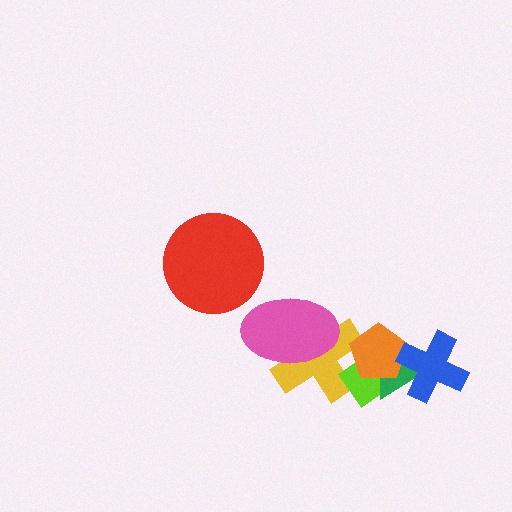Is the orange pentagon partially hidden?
Yes, it is partially covered by another shape.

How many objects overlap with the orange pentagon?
4 objects overlap with the orange pentagon.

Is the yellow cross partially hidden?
Yes, it is partially covered by another shape.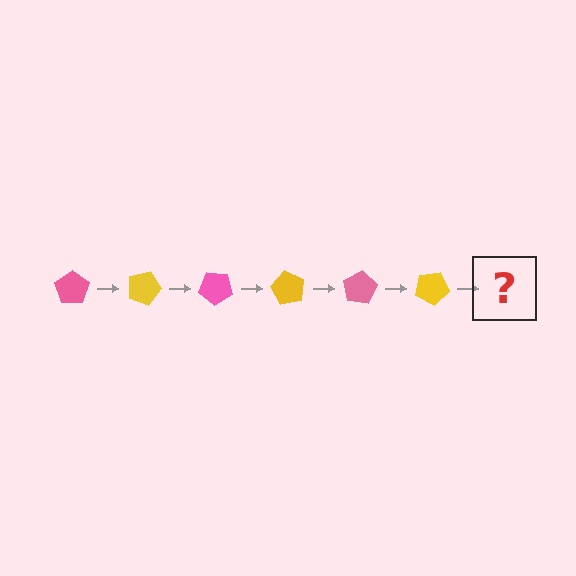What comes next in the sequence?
The next element should be a pink pentagon, rotated 120 degrees from the start.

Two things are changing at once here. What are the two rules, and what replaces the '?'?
The two rules are that it rotates 20 degrees each step and the color cycles through pink and yellow. The '?' should be a pink pentagon, rotated 120 degrees from the start.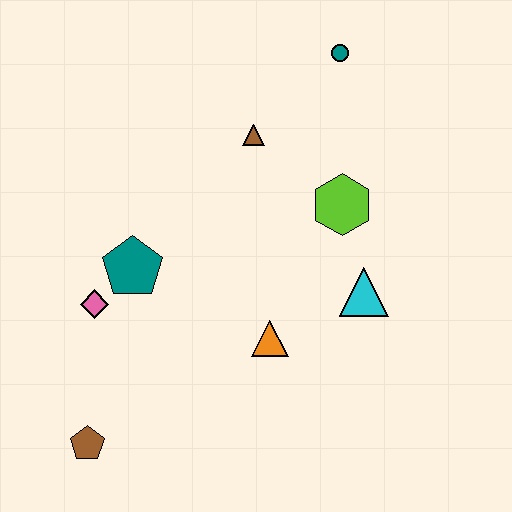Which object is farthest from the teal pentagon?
The teal circle is farthest from the teal pentagon.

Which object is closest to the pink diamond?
The teal pentagon is closest to the pink diamond.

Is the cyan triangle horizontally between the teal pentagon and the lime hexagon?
No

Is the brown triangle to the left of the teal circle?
Yes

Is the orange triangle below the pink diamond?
Yes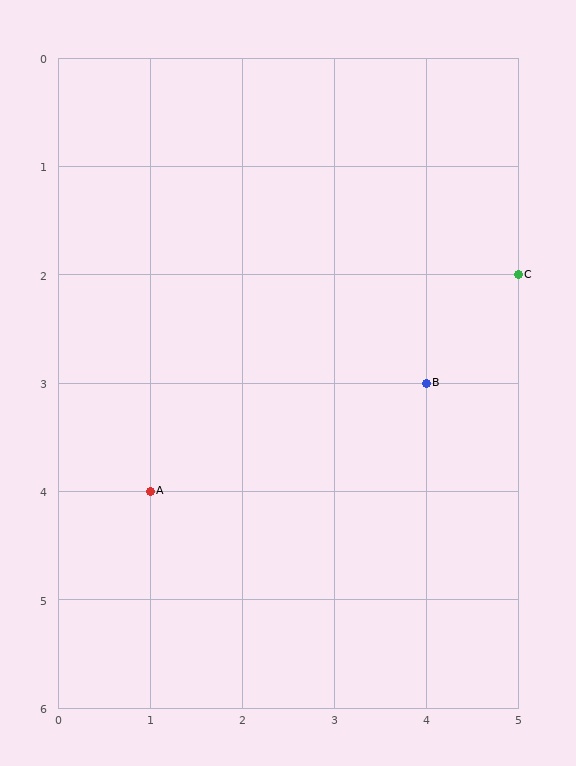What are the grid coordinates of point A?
Point A is at grid coordinates (1, 4).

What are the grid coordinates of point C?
Point C is at grid coordinates (5, 2).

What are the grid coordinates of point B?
Point B is at grid coordinates (4, 3).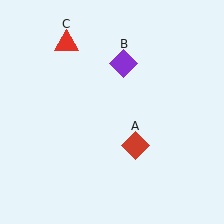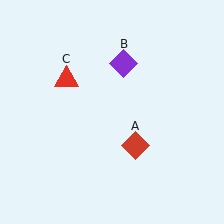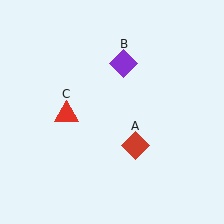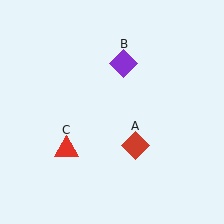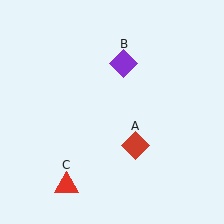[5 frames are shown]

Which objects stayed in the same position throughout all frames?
Red diamond (object A) and purple diamond (object B) remained stationary.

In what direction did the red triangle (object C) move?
The red triangle (object C) moved down.